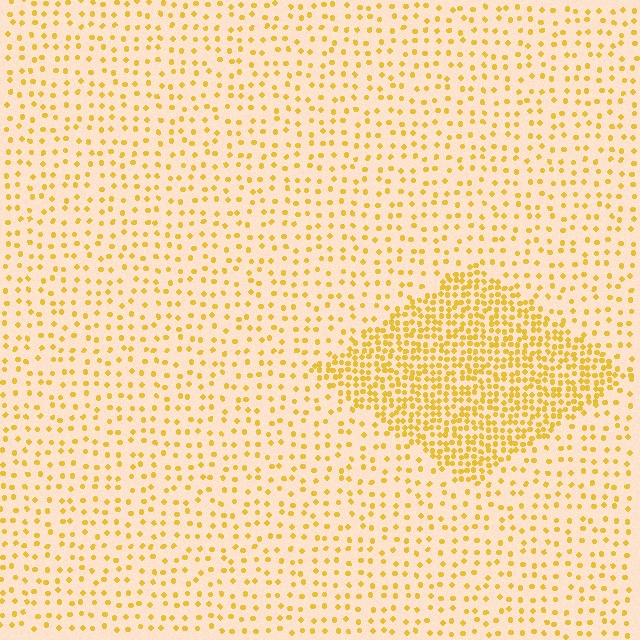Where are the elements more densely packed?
The elements are more densely packed inside the diamond boundary.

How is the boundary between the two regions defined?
The boundary is defined by a change in element density (approximately 2.7x ratio). All elements are the same color, size, and shape.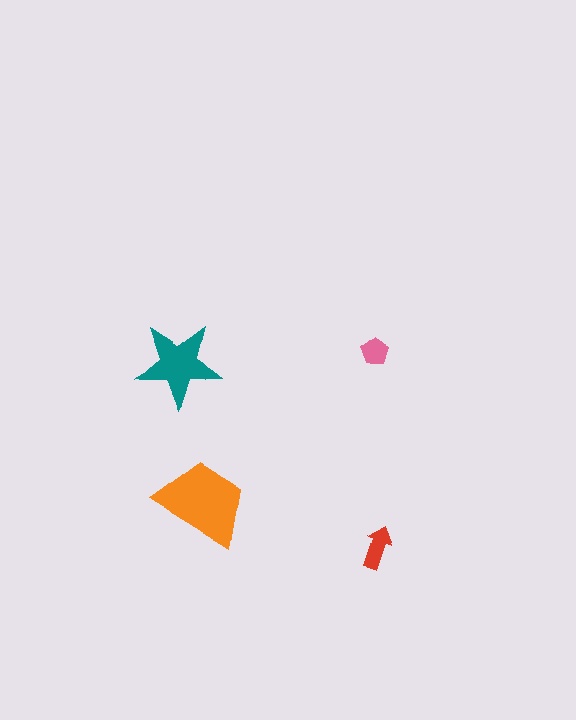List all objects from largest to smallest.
The orange trapezoid, the teal star, the red arrow, the pink pentagon.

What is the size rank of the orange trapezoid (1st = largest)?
1st.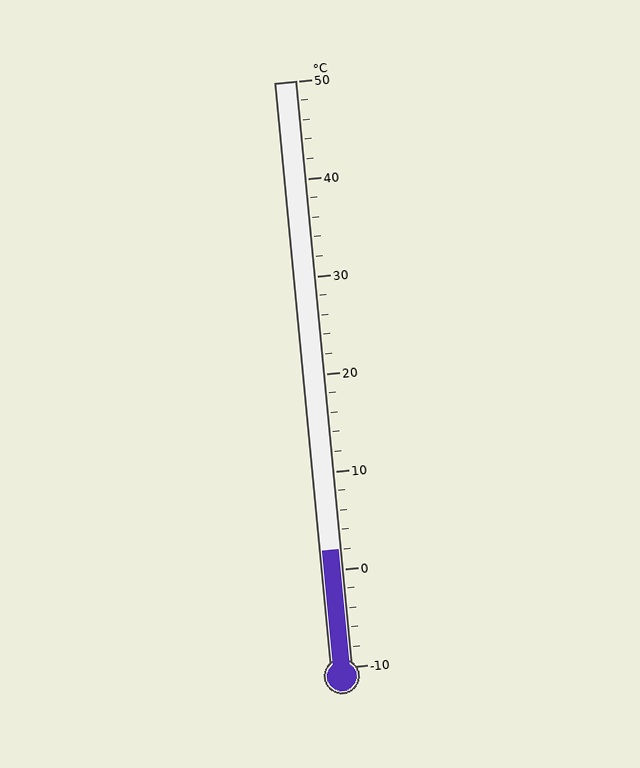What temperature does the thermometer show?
The thermometer shows approximately 2°C.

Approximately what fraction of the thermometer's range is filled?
The thermometer is filled to approximately 20% of its range.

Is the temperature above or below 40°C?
The temperature is below 40°C.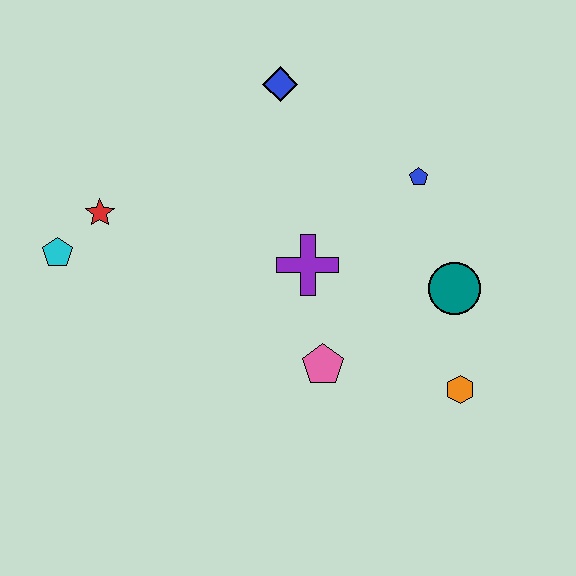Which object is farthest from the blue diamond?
The orange hexagon is farthest from the blue diamond.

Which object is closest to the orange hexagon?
The teal circle is closest to the orange hexagon.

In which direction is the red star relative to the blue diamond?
The red star is to the left of the blue diamond.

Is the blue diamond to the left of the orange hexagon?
Yes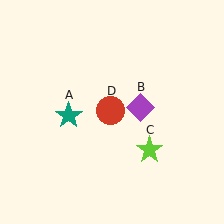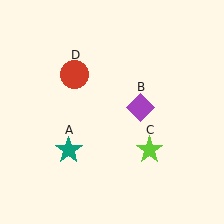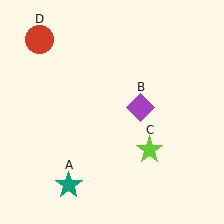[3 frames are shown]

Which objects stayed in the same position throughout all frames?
Purple diamond (object B) and lime star (object C) remained stationary.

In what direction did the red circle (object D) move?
The red circle (object D) moved up and to the left.